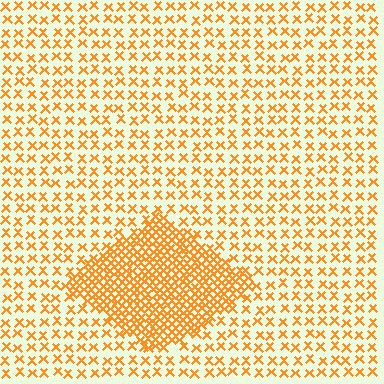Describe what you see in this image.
The image contains small orange elements arranged at two different densities. A diamond-shaped region is visible where the elements are more densely packed than the surrounding area.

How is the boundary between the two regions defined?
The boundary is defined by a change in element density (approximately 2.7x ratio). All elements are the same color, size, and shape.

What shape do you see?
I see a diamond.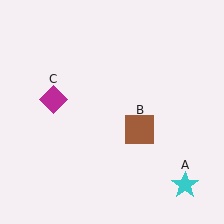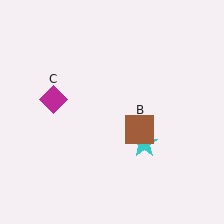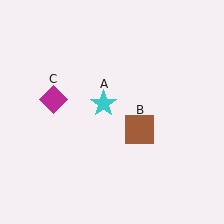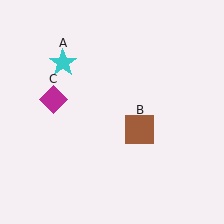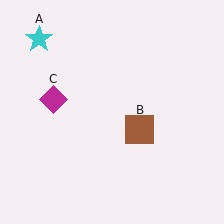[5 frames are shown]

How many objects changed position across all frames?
1 object changed position: cyan star (object A).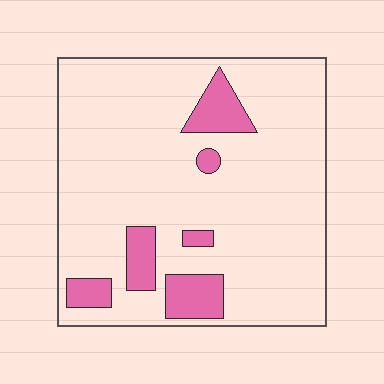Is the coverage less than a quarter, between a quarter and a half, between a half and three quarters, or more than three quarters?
Less than a quarter.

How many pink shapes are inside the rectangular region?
6.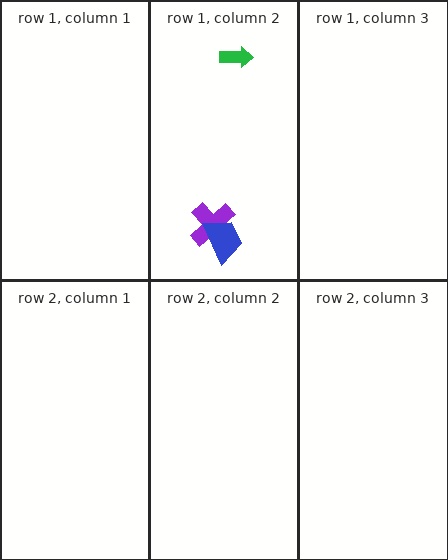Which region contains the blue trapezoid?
The row 1, column 2 region.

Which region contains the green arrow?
The row 1, column 2 region.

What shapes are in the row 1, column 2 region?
The purple cross, the green arrow, the blue trapezoid.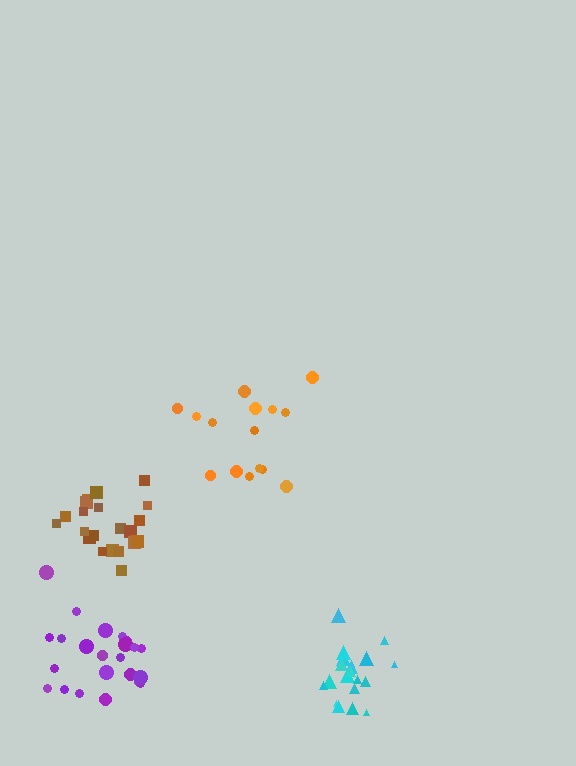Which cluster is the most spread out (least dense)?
Orange.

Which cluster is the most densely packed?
Cyan.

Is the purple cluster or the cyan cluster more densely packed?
Cyan.